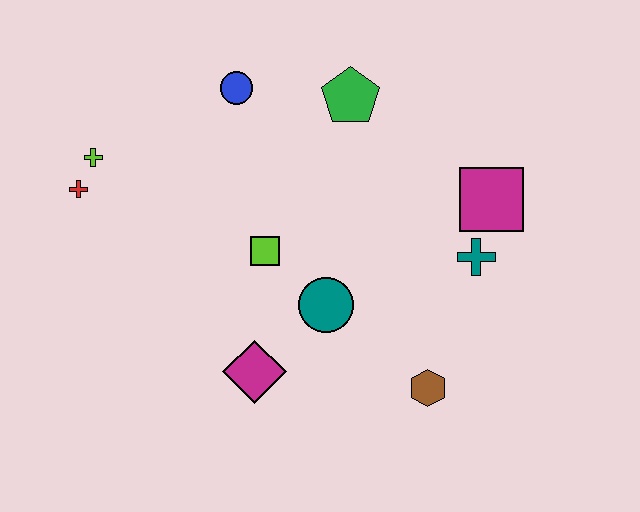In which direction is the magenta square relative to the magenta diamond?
The magenta square is to the right of the magenta diamond.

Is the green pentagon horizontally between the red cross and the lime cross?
No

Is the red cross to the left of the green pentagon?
Yes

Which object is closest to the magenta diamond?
The teal circle is closest to the magenta diamond.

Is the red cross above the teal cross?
Yes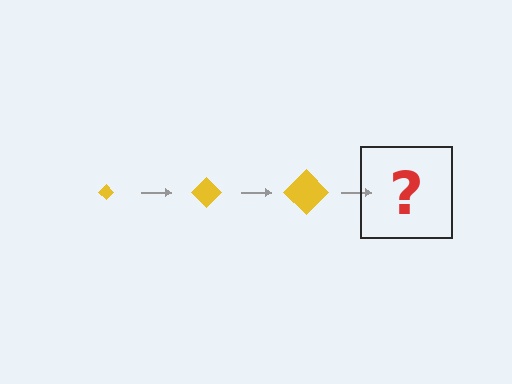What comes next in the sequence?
The next element should be a yellow diamond, larger than the previous one.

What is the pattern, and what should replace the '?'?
The pattern is that the diamond gets progressively larger each step. The '?' should be a yellow diamond, larger than the previous one.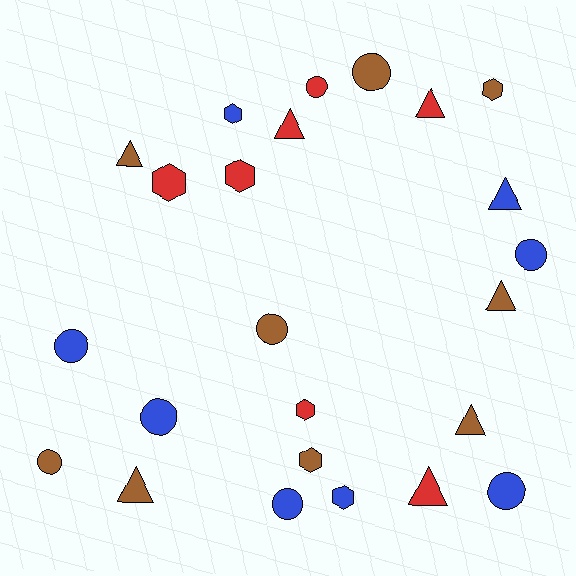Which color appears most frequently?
Brown, with 9 objects.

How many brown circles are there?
There are 3 brown circles.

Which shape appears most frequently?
Circle, with 9 objects.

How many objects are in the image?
There are 24 objects.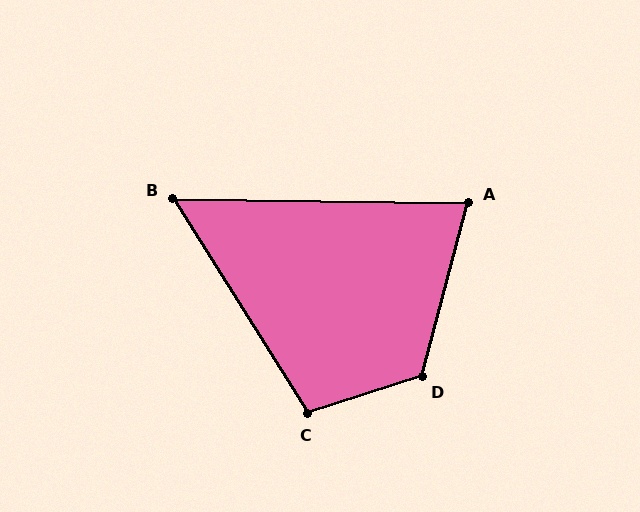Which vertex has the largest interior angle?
D, at approximately 123 degrees.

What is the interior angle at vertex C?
Approximately 104 degrees (obtuse).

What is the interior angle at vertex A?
Approximately 76 degrees (acute).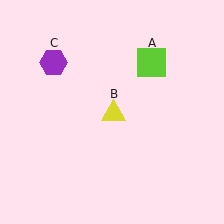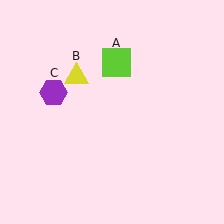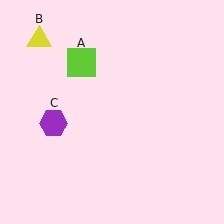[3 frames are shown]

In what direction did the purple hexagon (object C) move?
The purple hexagon (object C) moved down.